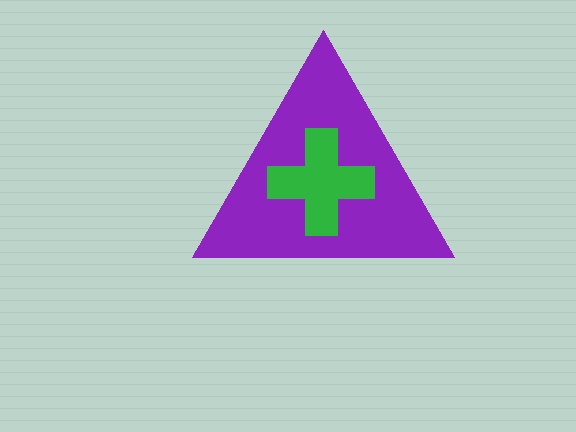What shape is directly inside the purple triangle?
The green cross.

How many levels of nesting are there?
2.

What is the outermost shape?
The purple triangle.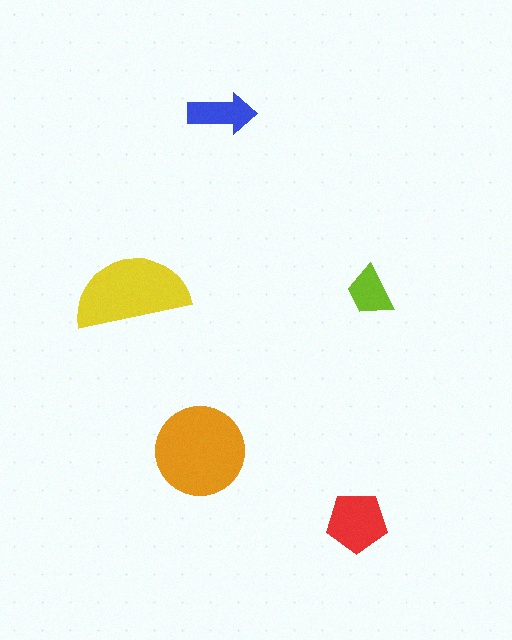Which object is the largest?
The orange circle.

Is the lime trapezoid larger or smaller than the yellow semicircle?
Smaller.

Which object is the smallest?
The lime trapezoid.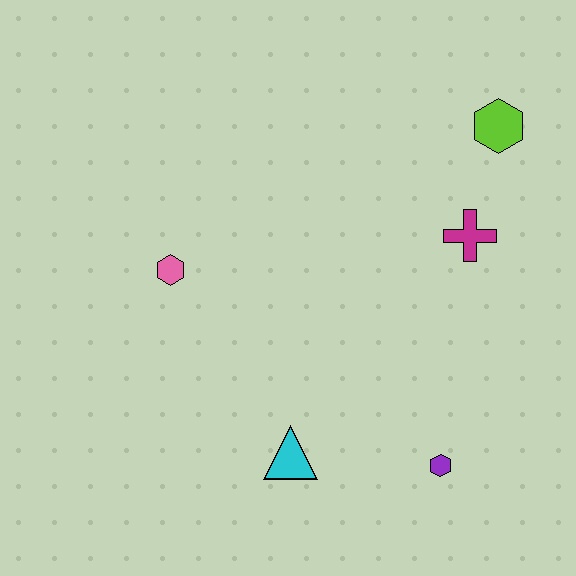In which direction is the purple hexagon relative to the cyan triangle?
The purple hexagon is to the right of the cyan triangle.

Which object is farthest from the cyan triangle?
The lime hexagon is farthest from the cyan triangle.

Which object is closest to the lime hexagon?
The magenta cross is closest to the lime hexagon.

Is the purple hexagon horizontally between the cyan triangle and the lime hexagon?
Yes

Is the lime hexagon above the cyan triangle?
Yes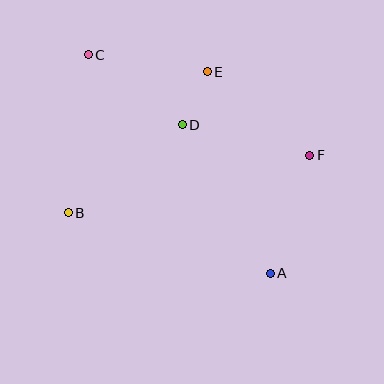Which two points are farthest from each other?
Points A and C are farthest from each other.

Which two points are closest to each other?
Points D and E are closest to each other.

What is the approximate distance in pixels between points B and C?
The distance between B and C is approximately 159 pixels.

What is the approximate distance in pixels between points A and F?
The distance between A and F is approximately 125 pixels.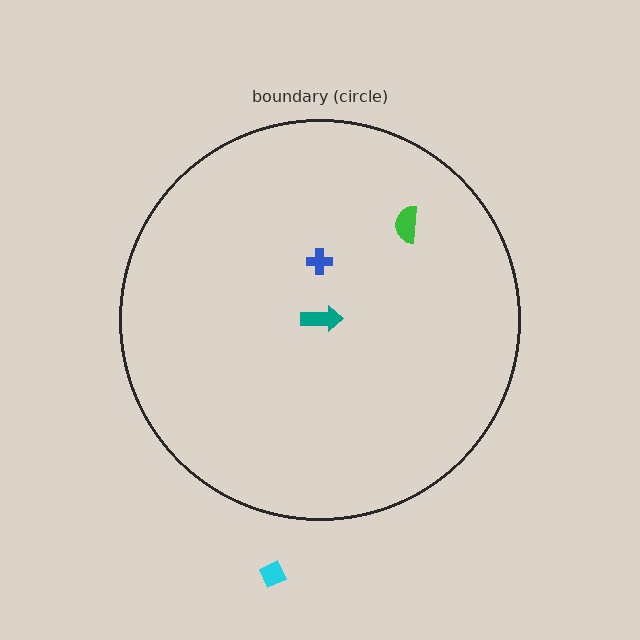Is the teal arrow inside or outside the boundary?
Inside.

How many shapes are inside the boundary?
3 inside, 1 outside.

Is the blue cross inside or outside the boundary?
Inside.